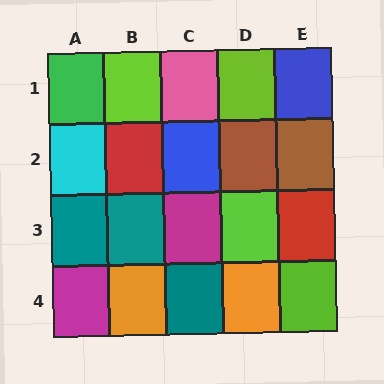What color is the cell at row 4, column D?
Orange.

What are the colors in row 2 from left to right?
Cyan, red, blue, brown, brown.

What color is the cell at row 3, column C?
Magenta.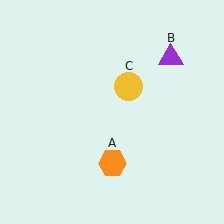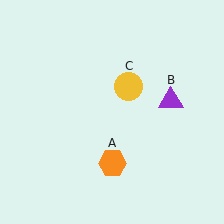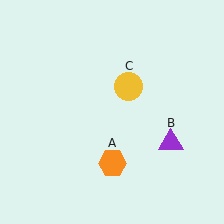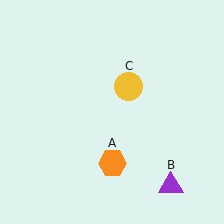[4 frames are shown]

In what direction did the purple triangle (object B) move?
The purple triangle (object B) moved down.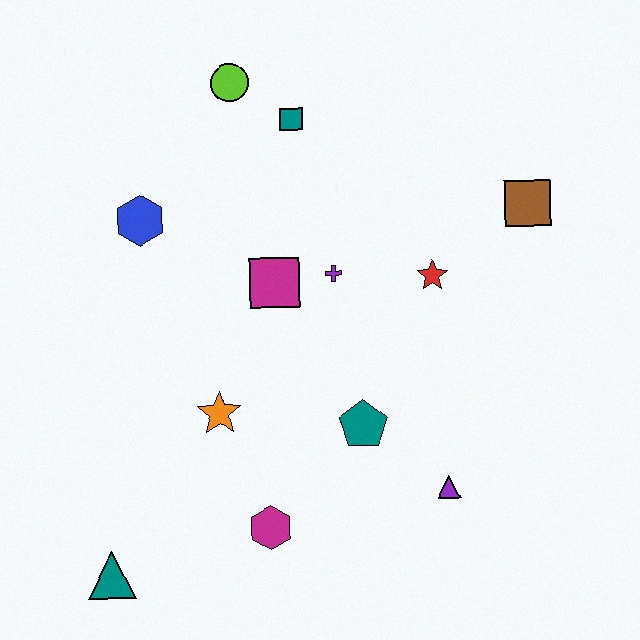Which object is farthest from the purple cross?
The teal triangle is farthest from the purple cross.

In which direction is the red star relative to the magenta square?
The red star is to the right of the magenta square.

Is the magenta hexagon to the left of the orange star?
No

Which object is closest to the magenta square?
The purple cross is closest to the magenta square.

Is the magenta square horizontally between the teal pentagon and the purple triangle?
No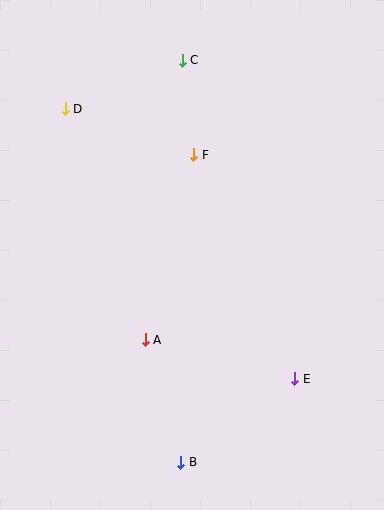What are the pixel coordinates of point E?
Point E is at (295, 379).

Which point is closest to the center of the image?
Point A at (145, 340) is closest to the center.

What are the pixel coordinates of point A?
Point A is at (145, 340).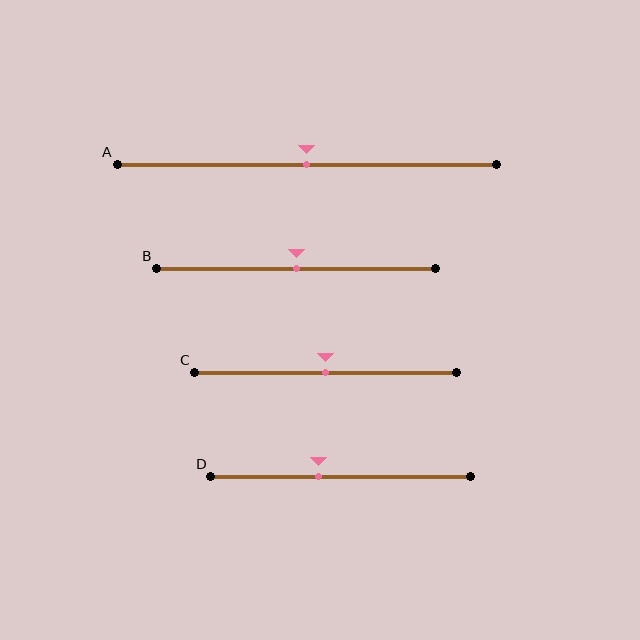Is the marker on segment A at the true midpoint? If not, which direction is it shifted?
Yes, the marker on segment A is at the true midpoint.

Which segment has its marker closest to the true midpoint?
Segment A has its marker closest to the true midpoint.